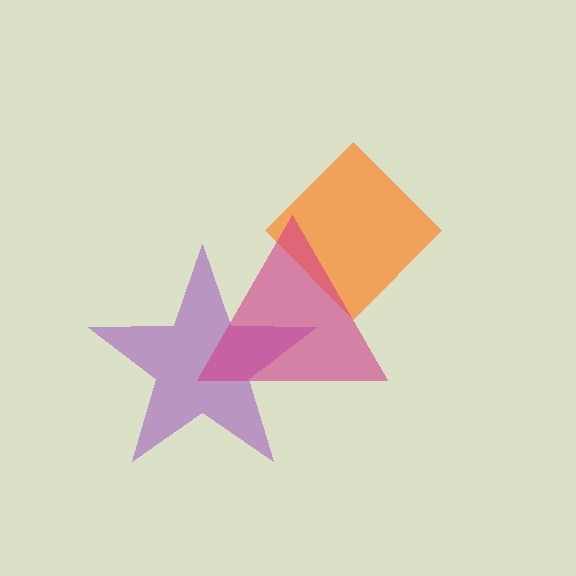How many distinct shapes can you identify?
There are 3 distinct shapes: a purple star, an orange diamond, a magenta triangle.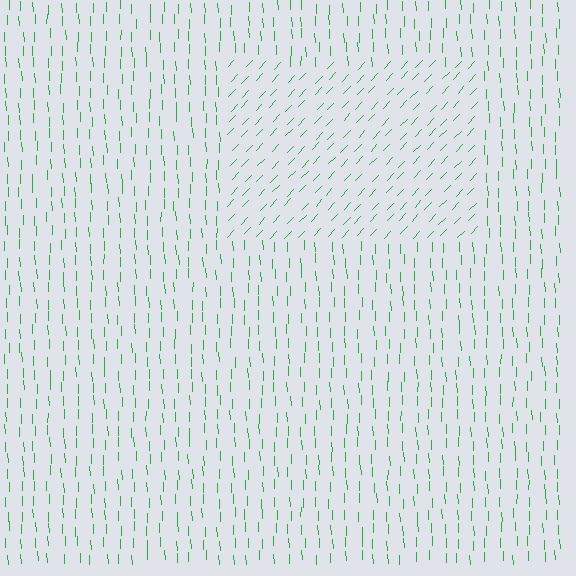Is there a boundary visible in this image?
Yes, there is a texture boundary formed by a change in line orientation.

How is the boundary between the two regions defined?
The boundary is defined purely by a change in line orientation (approximately 45 degrees difference). All lines are the same color and thickness.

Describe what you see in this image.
The image is filled with small green line segments. A rectangle region in the image has lines oriented differently from the surrounding lines, creating a visible texture boundary.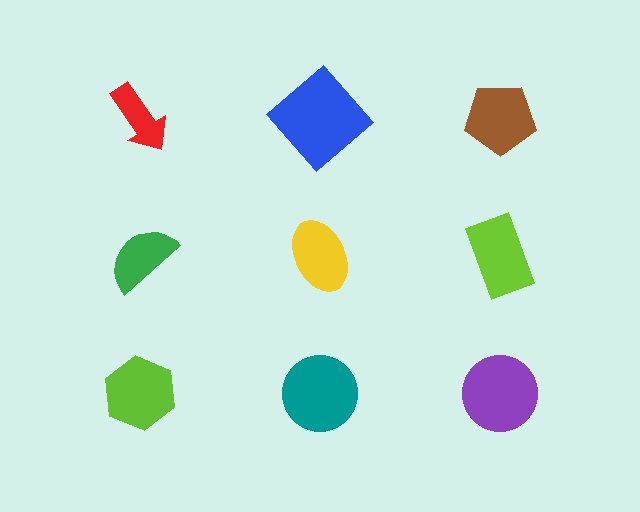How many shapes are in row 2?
3 shapes.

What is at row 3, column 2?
A teal circle.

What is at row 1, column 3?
A brown pentagon.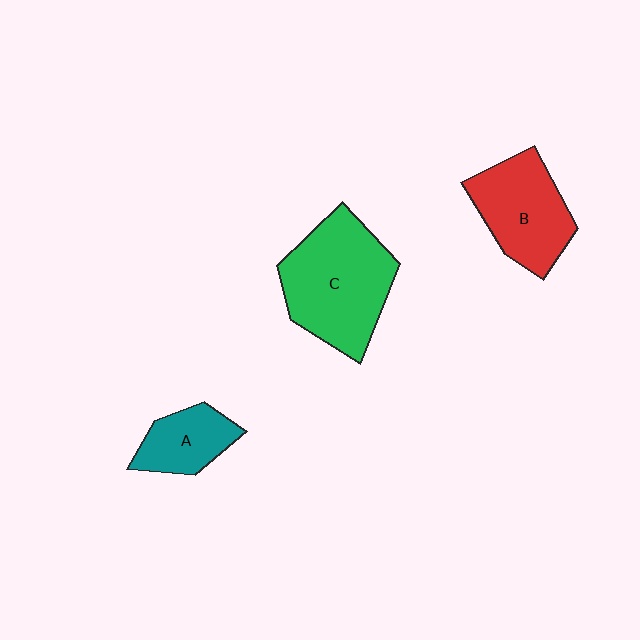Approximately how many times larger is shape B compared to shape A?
Approximately 1.7 times.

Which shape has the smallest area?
Shape A (teal).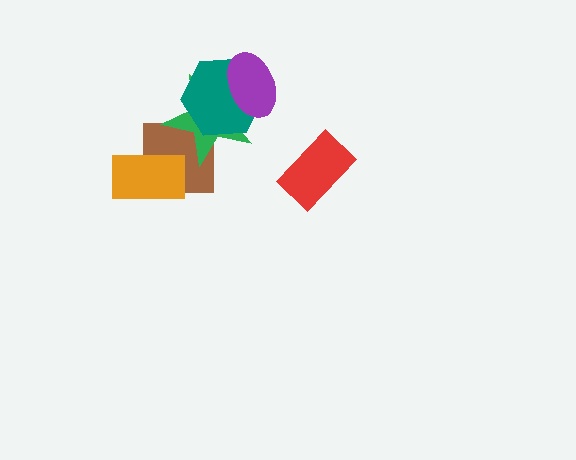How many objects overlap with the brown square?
2 objects overlap with the brown square.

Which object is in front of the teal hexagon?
The purple ellipse is in front of the teal hexagon.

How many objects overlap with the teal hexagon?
2 objects overlap with the teal hexagon.